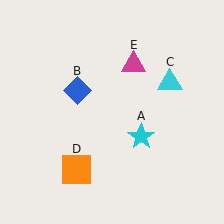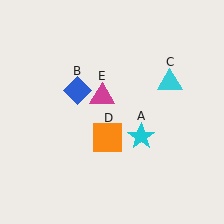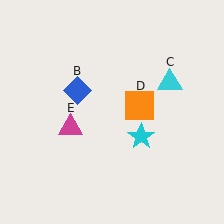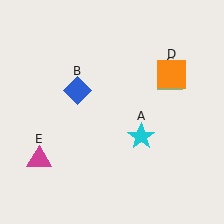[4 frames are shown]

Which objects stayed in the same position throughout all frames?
Cyan star (object A) and blue diamond (object B) and cyan triangle (object C) remained stationary.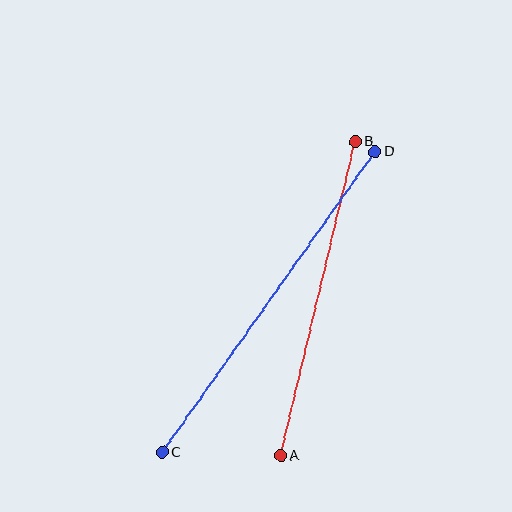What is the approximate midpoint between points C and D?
The midpoint is at approximately (269, 302) pixels.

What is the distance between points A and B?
The distance is approximately 323 pixels.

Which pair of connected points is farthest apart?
Points C and D are farthest apart.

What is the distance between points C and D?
The distance is approximately 368 pixels.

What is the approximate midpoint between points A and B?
The midpoint is at approximately (318, 299) pixels.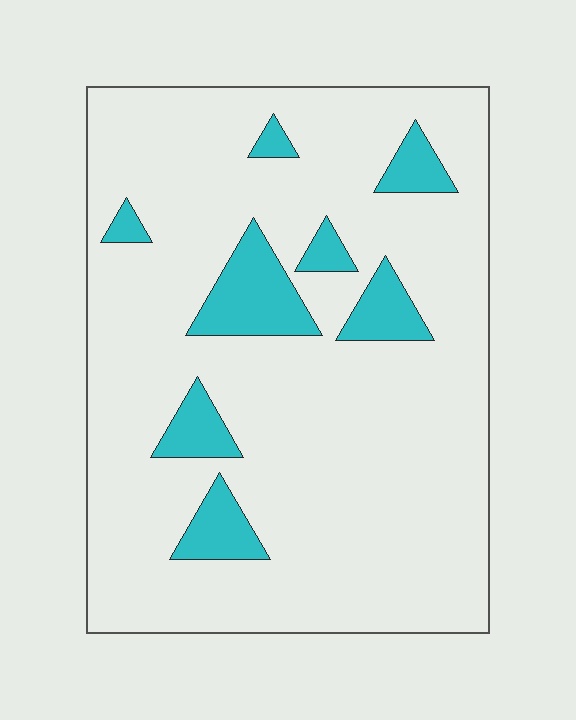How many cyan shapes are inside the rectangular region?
8.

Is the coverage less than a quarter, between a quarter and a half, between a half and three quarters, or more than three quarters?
Less than a quarter.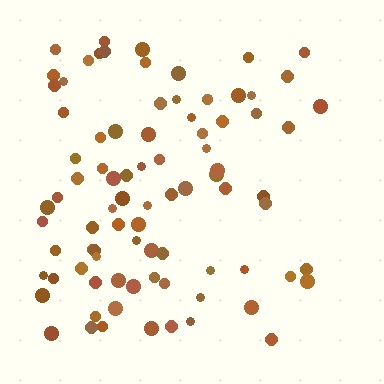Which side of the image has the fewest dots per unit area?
The right.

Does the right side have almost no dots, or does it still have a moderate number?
Still a moderate number, just noticeably fewer than the left.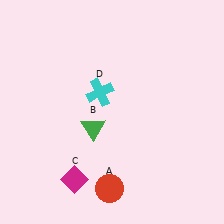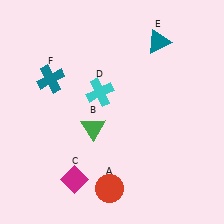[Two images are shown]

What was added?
A teal triangle (E), a teal cross (F) were added in Image 2.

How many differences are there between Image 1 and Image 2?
There are 2 differences between the two images.